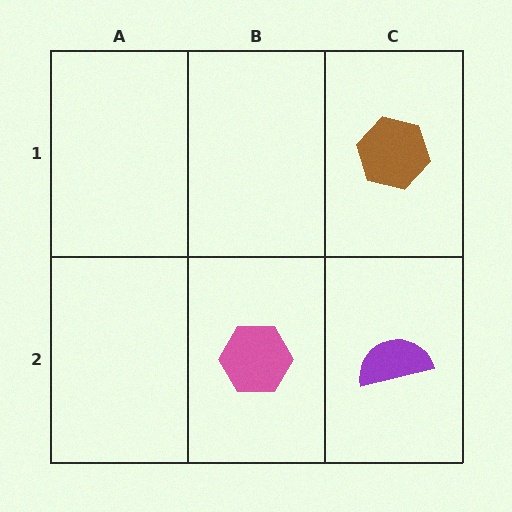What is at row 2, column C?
A purple semicircle.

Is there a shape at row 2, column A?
No, that cell is empty.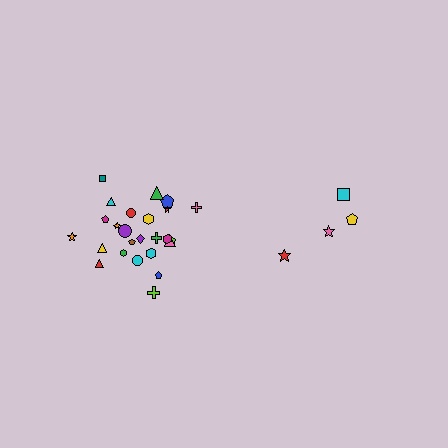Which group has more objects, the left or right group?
The left group.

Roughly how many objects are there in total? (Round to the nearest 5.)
Roughly 30 objects in total.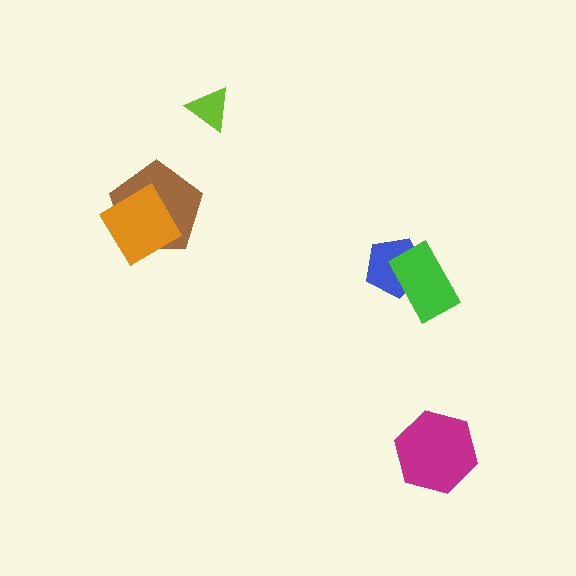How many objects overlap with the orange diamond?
1 object overlaps with the orange diamond.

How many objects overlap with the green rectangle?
1 object overlaps with the green rectangle.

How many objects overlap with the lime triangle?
0 objects overlap with the lime triangle.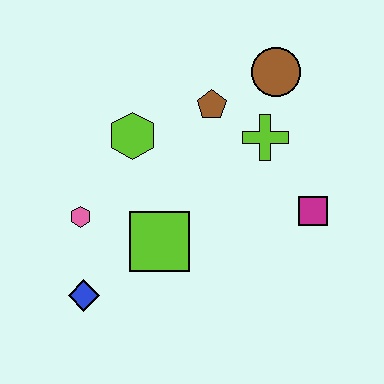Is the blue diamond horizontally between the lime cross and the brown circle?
No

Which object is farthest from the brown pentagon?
The blue diamond is farthest from the brown pentagon.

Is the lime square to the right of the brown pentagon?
No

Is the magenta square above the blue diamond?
Yes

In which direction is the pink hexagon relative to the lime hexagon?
The pink hexagon is below the lime hexagon.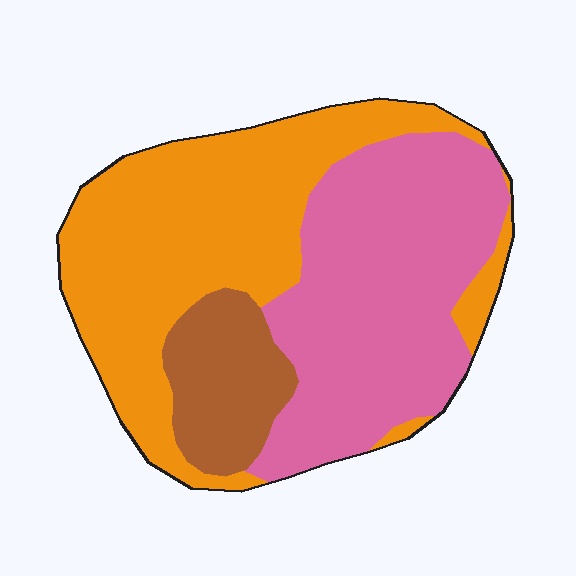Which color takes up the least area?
Brown, at roughly 15%.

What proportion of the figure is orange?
Orange covers 45% of the figure.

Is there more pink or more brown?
Pink.